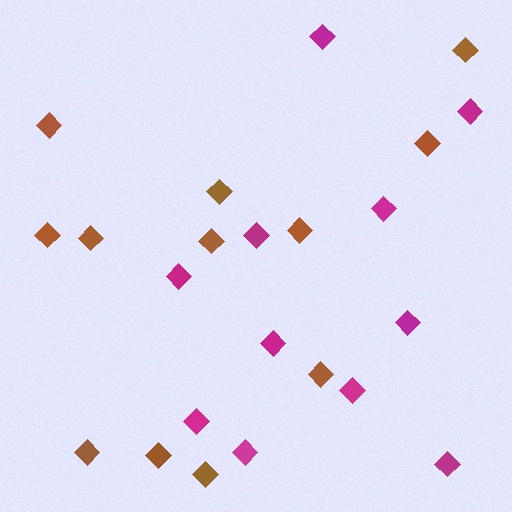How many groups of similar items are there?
There are 2 groups: one group of magenta diamonds (11) and one group of brown diamonds (12).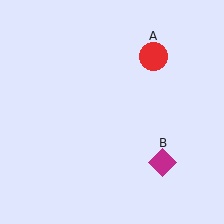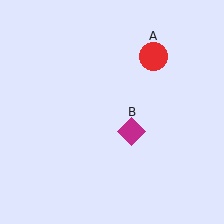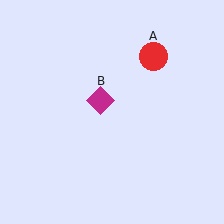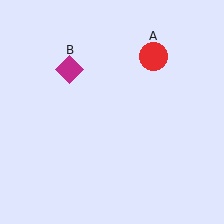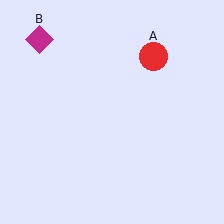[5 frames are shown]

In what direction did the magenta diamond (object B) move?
The magenta diamond (object B) moved up and to the left.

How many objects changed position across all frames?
1 object changed position: magenta diamond (object B).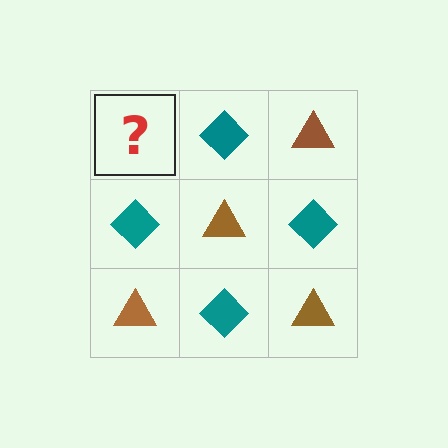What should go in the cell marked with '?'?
The missing cell should contain a brown triangle.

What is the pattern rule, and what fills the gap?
The rule is that it alternates brown triangle and teal diamond in a checkerboard pattern. The gap should be filled with a brown triangle.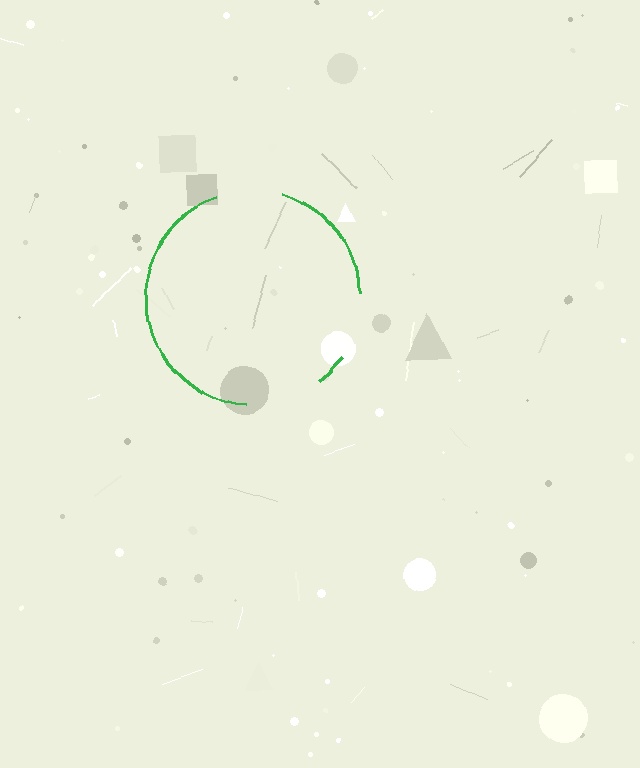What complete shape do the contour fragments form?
The contour fragments form a circle.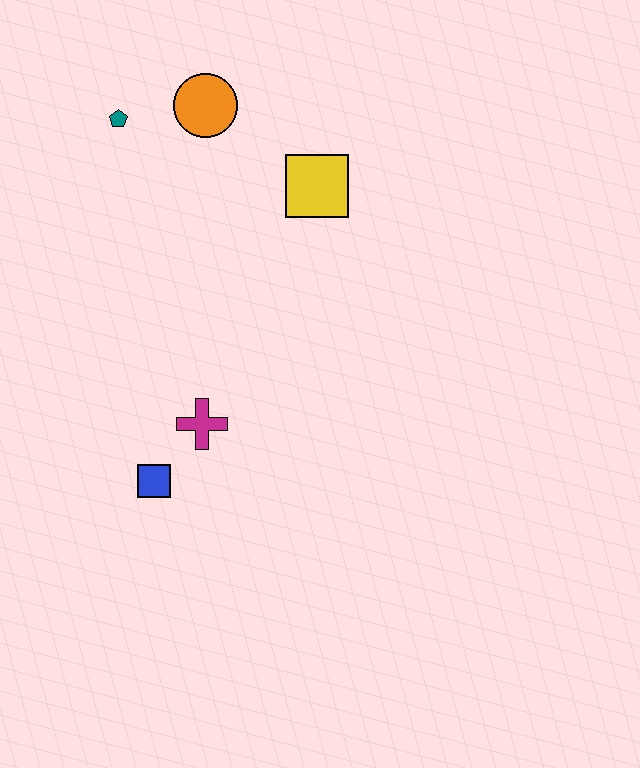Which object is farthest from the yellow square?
The blue square is farthest from the yellow square.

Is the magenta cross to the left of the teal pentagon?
No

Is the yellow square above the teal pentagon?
No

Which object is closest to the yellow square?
The orange circle is closest to the yellow square.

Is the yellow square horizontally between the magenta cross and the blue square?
No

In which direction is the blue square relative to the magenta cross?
The blue square is below the magenta cross.